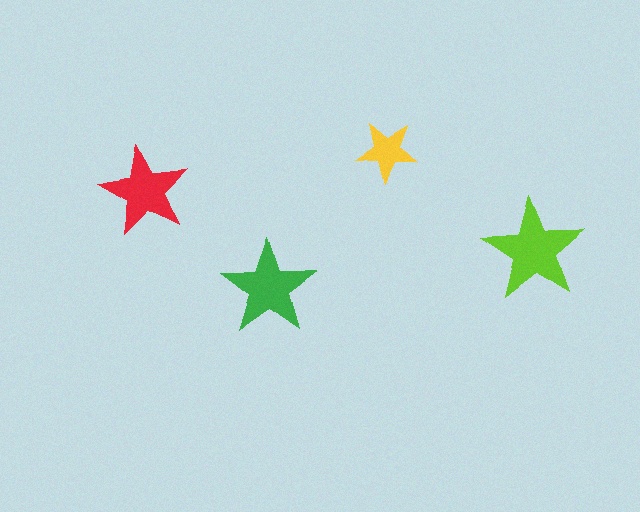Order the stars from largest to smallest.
the lime one, the green one, the red one, the yellow one.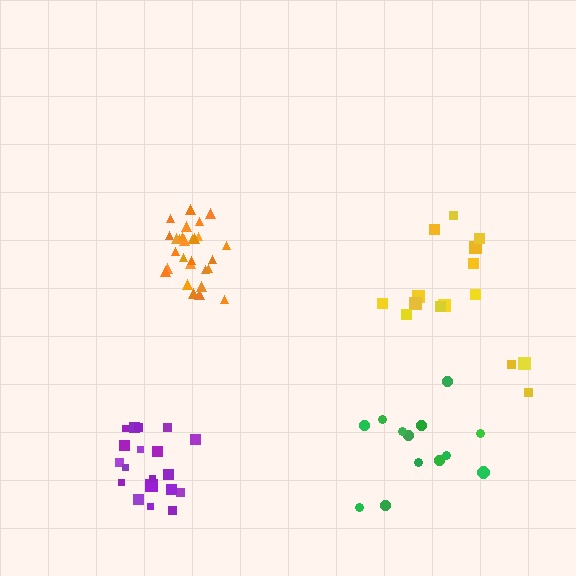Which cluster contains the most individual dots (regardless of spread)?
Orange (28).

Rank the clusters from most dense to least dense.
orange, purple, green, yellow.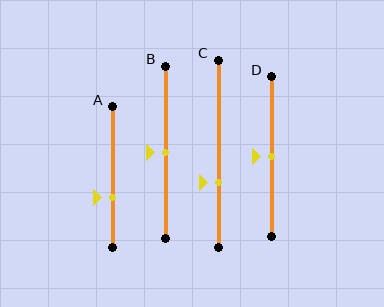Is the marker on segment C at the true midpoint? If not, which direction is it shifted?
No, the marker on segment C is shifted downward by about 15% of the segment length.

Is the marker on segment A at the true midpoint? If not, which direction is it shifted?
No, the marker on segment A is shifted downward by about 15% of the segment length.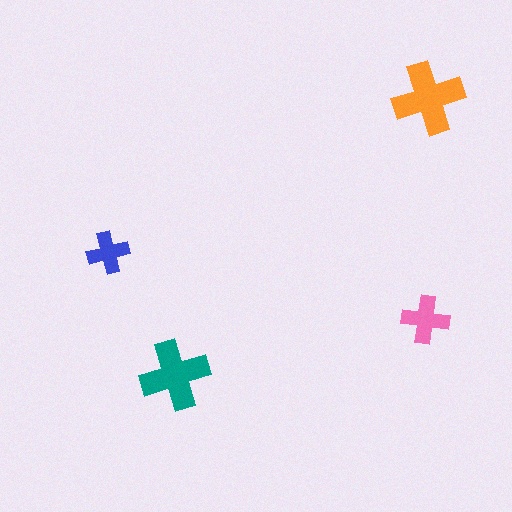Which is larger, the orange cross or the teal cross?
The orange one.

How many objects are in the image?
There are 4 objects in the image.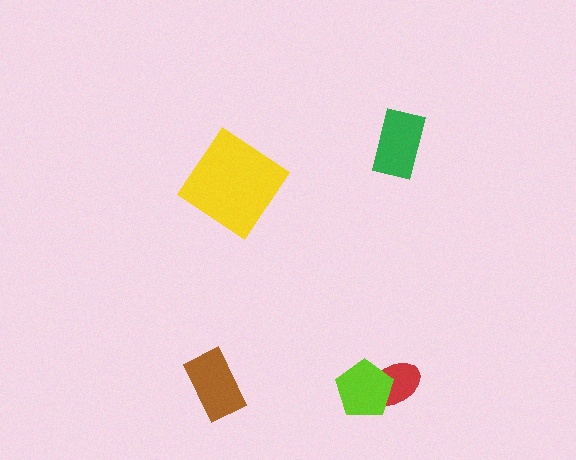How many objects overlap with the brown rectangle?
0 objects overlap with the brown rectangle.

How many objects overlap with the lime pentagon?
1 object overlaps with the lime pentagon.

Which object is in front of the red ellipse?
The lime pentagon is in front of the red ellipse.